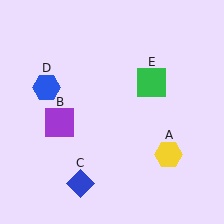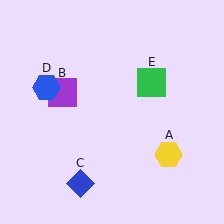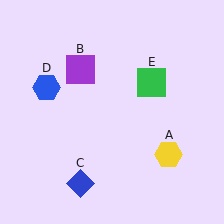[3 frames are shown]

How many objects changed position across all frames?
1 object changed position: purple square (object B).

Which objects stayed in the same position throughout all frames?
Yellow hexagon (object A) and blue diamond (object C) and blue hexagon (object D) and green square (object E) remained stationary.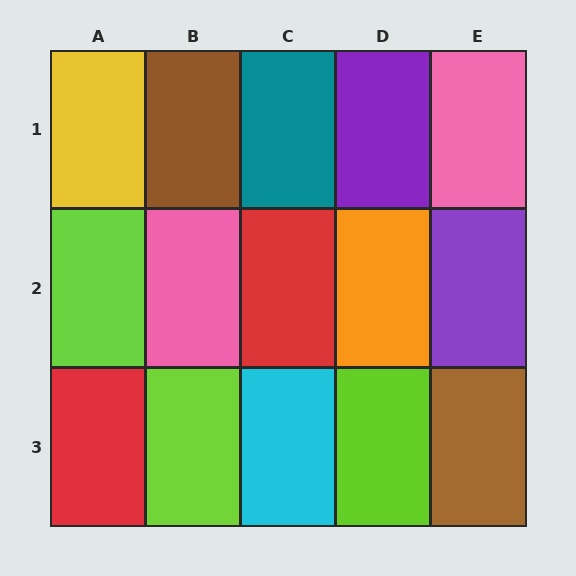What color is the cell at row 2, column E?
Purple.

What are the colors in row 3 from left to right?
Red, lime, cyan, lime, brown.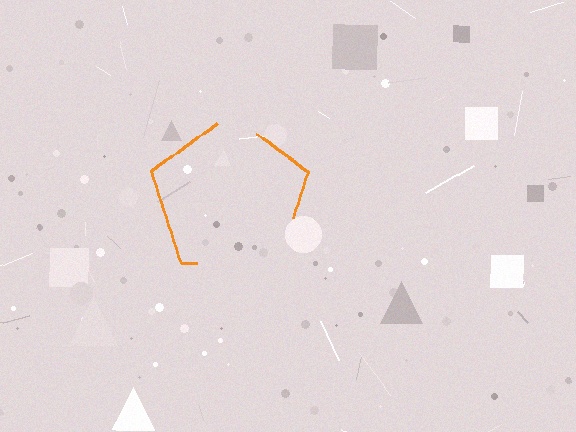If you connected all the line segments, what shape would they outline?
They would outline a pentagon.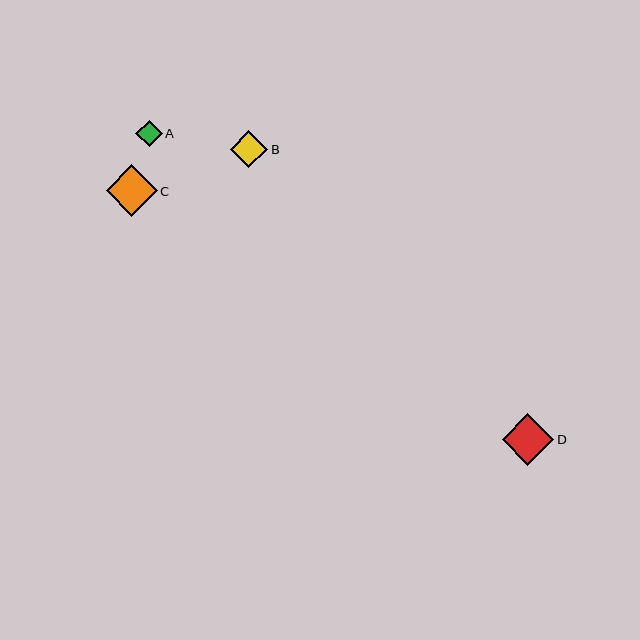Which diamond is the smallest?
Diamond A is the smallest with a size of approximately 26 pixels.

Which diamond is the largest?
Diamond D is the largest with a size of approximately 51 pixels.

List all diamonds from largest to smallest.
From largest to smallest: D, C, B, A.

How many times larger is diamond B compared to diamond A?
Diamond B is approximately 1.4 times the size of diamond A.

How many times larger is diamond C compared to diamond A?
Diamond C is approximately 2.0 times the size of diamond A.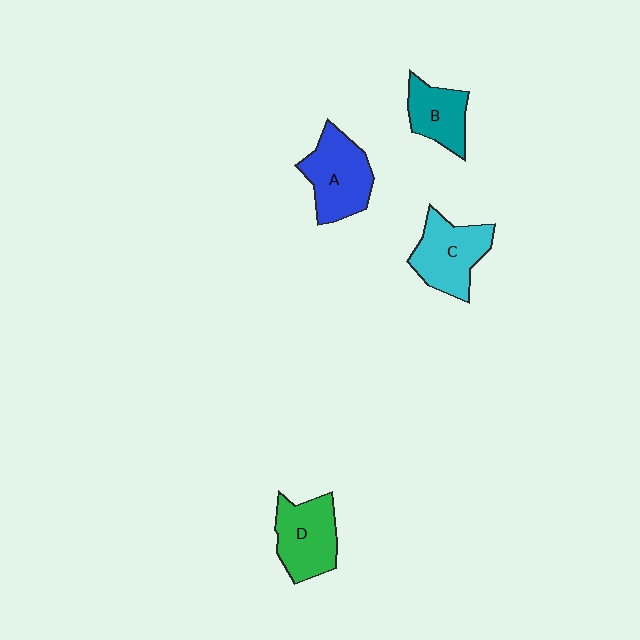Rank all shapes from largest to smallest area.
From largest to smallest: A (blue), C (cyan), D (green), B (teal).